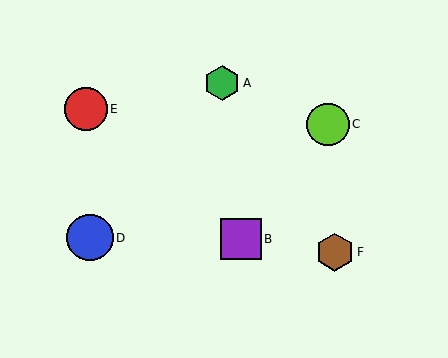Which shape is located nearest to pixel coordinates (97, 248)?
The blue circle (labeled D) at (90, 238) is nearest to that location.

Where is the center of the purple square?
The center of the purple square is at (241, 239).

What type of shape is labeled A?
Shape A is a green hexagon.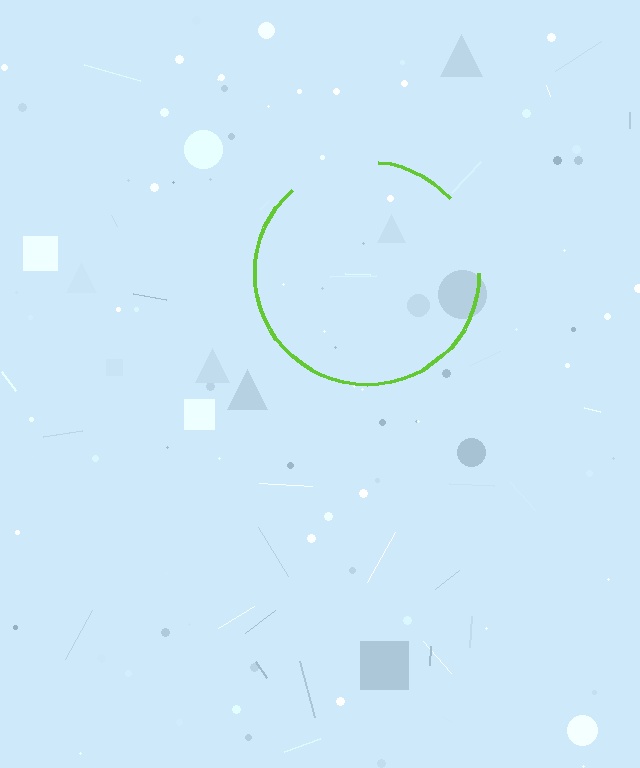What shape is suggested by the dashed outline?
The dashed outline suggests a circle.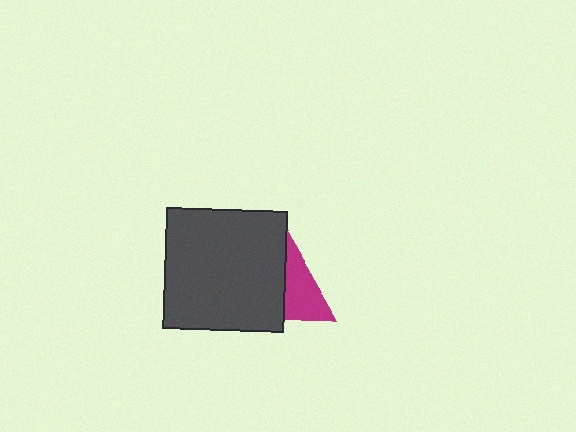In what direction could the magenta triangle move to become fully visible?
The magenta triangle could move right. That would shift it out from behind the dark gray square entirely.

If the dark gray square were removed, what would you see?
You would see the complete magenta triangle.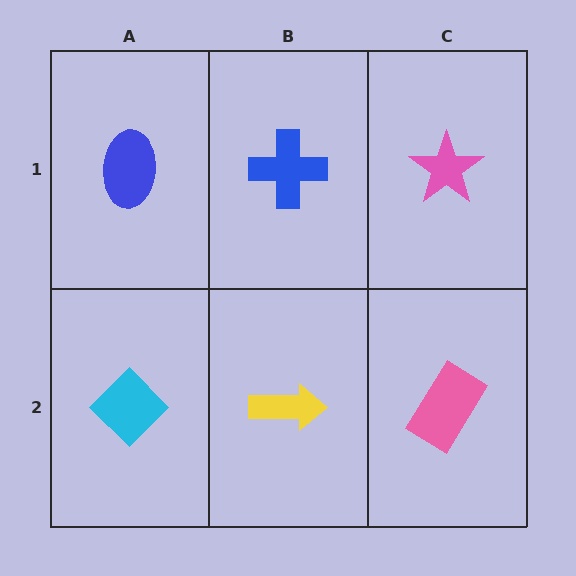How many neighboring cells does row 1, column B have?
3.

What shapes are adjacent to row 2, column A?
A blue ellipse (row 1, column A), a yellow arrow (row 2, column B).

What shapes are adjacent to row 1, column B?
A yellow arrow (row 2, column B), a blue ellipse (row 1, column A), a pink star (row 1, column C).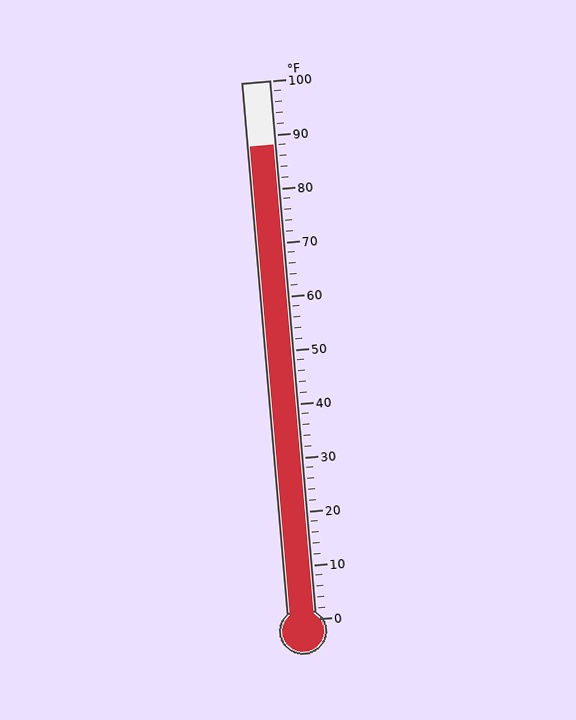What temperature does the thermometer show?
The thermometer shows approximately 88°F.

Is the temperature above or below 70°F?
The temperature is above 70°F.